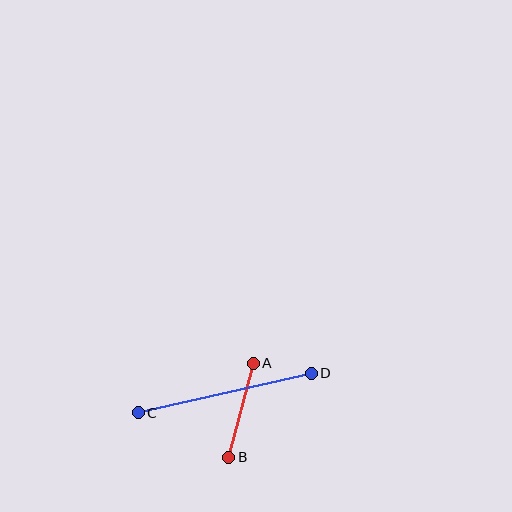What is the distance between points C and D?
The distance is approximately 178 pixels.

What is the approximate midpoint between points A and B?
The midpoint is at approximately (241, 410) pixels.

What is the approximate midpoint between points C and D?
The midpoint is at approximately (225, 393) pixels.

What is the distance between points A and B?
The distance is approximately 97 pixels.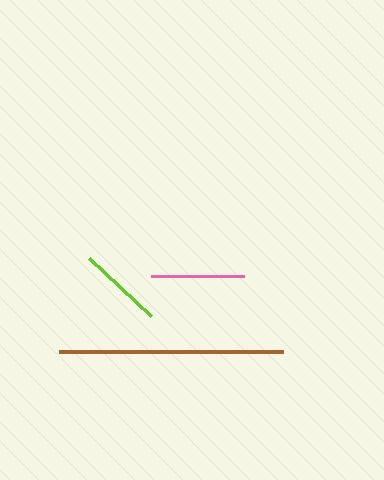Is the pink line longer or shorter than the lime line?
The pink line is longer than the lime line.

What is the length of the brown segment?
The brown segment is approximately 224 pixels long.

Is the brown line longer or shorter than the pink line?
The brown line is longer than the pink line.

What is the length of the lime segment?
The lime segment is approximately 85 pixels long.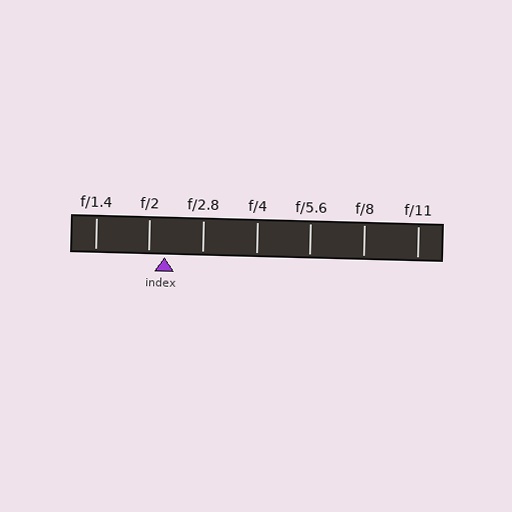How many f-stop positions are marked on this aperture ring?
There are 7 f-stop positions marked.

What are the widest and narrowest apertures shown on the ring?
The widest aperture shown is f/1.4 and the narrowest is f/11.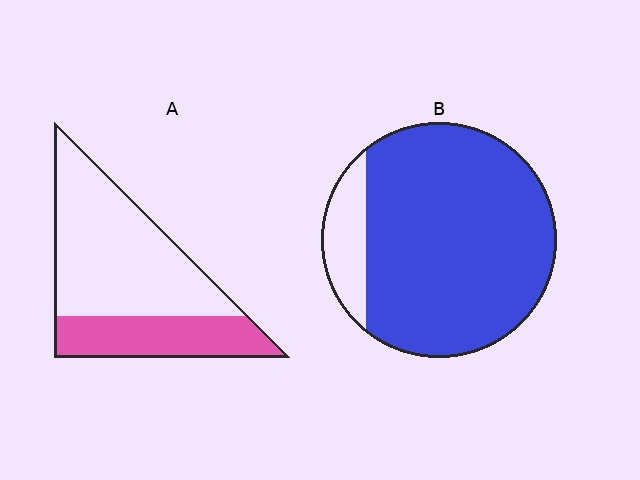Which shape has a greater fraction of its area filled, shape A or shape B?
Shape B.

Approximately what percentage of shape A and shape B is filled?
A is approximately 30% and B is approximately 85%.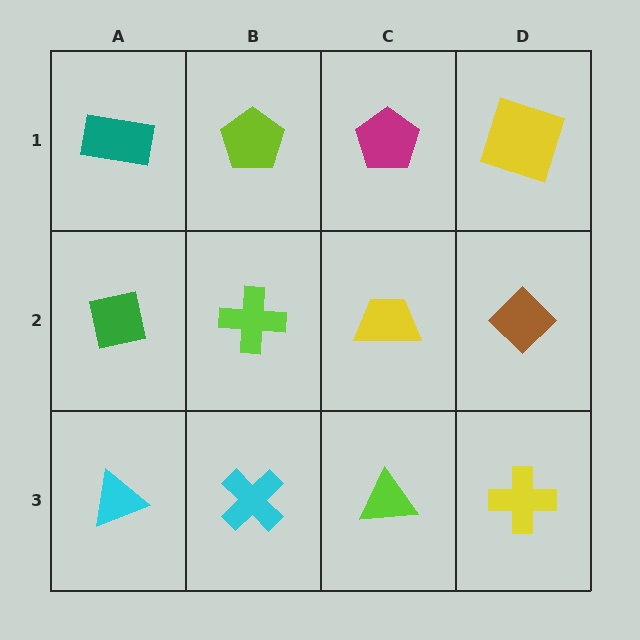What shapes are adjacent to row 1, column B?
A lime cross (row 2, column B), a teal rectangle (row 1, column A), a magenta pentagon (row 1, column C).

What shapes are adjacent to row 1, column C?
A yellow trapezoid (row 2, column C), a lime pentagon (row 1, column B), a yellow square (row 1, column D).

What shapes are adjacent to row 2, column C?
A magenta pentagon (row 1, column C), a lime triangle (row 3, column C), a lime cross (row 2, column B), a brown diamond (row 2, column D).